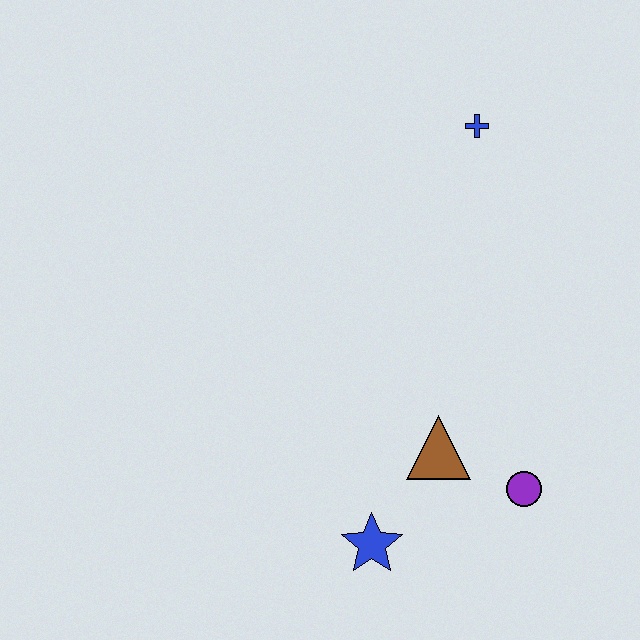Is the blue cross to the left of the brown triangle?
No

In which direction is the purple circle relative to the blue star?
The purple circle is to the right of the blue star.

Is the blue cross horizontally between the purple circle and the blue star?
Yes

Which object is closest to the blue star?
The brown triangle is closest to the blue star.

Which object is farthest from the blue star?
The blue cross is farthest from the blue star.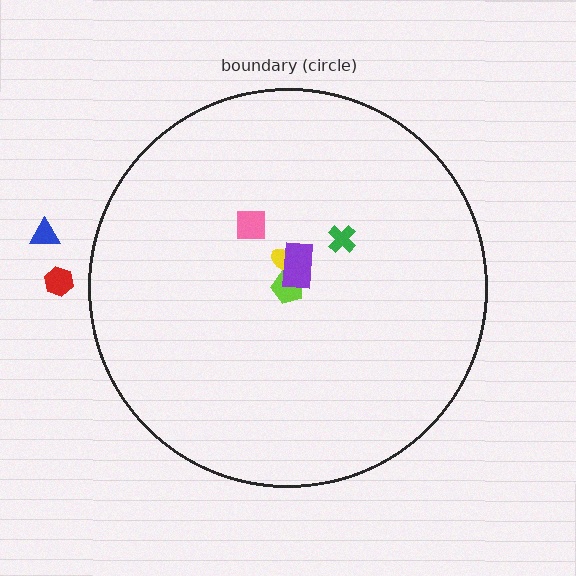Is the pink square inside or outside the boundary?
Inside.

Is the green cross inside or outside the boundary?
Inside.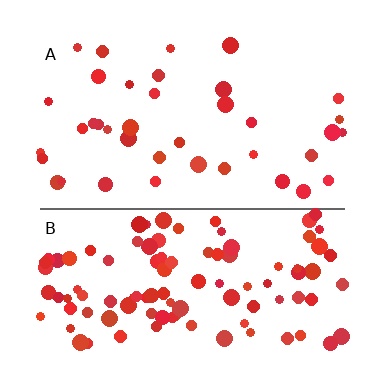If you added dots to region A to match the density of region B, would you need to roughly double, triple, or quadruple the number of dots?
Approximately triple.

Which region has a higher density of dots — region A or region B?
B (the bottom).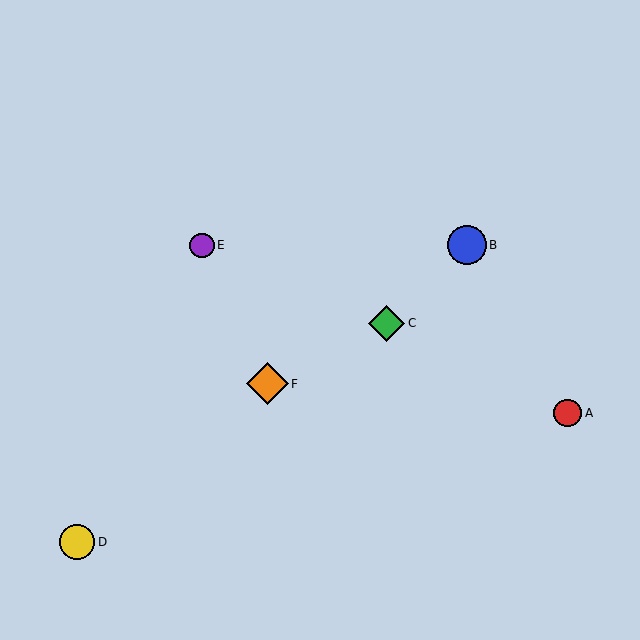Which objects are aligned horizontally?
Objects B, E are aligned horizontally.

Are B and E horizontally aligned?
Yes, both are at y≈245.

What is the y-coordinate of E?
Object E is at y≈245.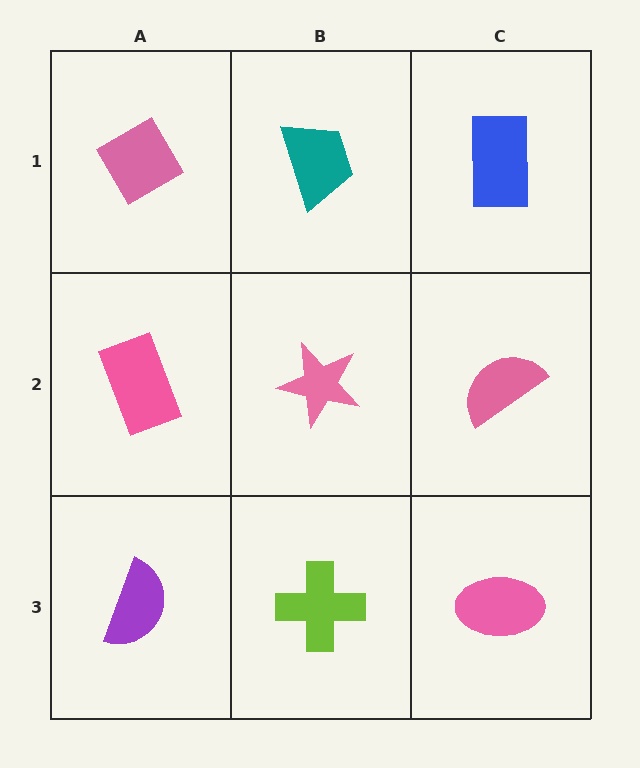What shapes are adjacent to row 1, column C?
A pink semicircle (row 2, column C), a teal trapezoid (row 1, column B).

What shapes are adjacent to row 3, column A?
A pink rectangle (row 2, column A), a lime cross (row 3, column B).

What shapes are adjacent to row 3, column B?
A pink star (row 2, column B), a purple semicircle (row 3, column A), a pink ellipse (row 3, column C).